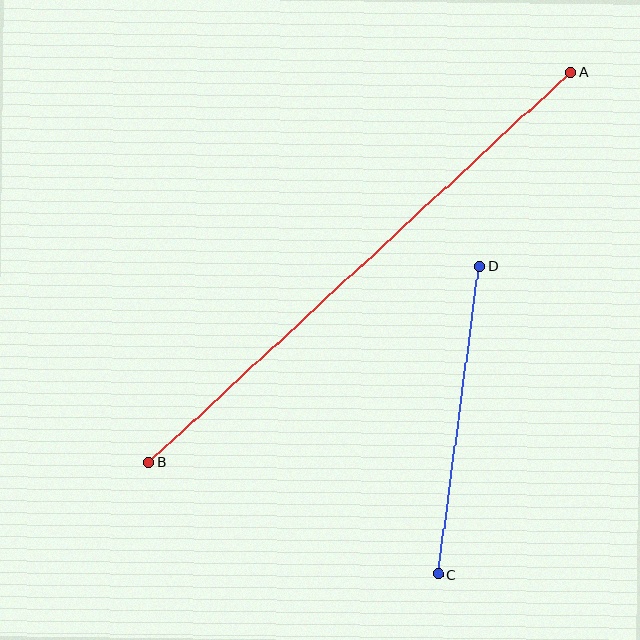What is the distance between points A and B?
The distance is approximately 575 pixels.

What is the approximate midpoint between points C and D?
The midpoint is at approximately (459, 420) pixels.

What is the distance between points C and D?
The distance is approximately 311 pixels.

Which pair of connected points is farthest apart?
Points A and B are farthest apart.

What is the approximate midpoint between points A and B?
The midpoint is at approximately (360, 267) pixels.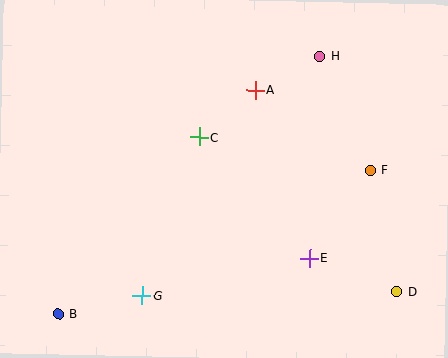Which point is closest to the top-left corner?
Point C is closest to the top-left corner.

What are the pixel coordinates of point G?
Point G is at (142, 296).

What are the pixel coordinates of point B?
Point B is at (58, 314).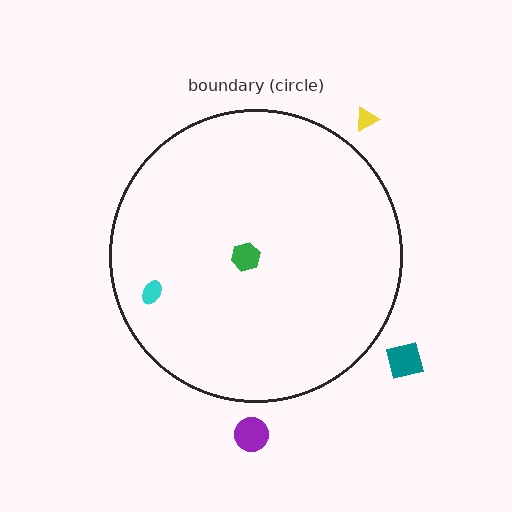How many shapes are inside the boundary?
2 inside, 3 outside.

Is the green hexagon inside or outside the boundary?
Inside.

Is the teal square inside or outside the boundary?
Outside.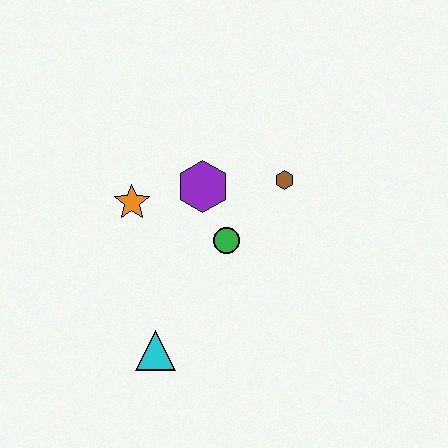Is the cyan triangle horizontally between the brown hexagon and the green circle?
No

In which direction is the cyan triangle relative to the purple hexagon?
The cyan triangle is below the purple hexagon.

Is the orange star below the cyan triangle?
No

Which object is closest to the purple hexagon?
The green circle is closest to the purple hexagon.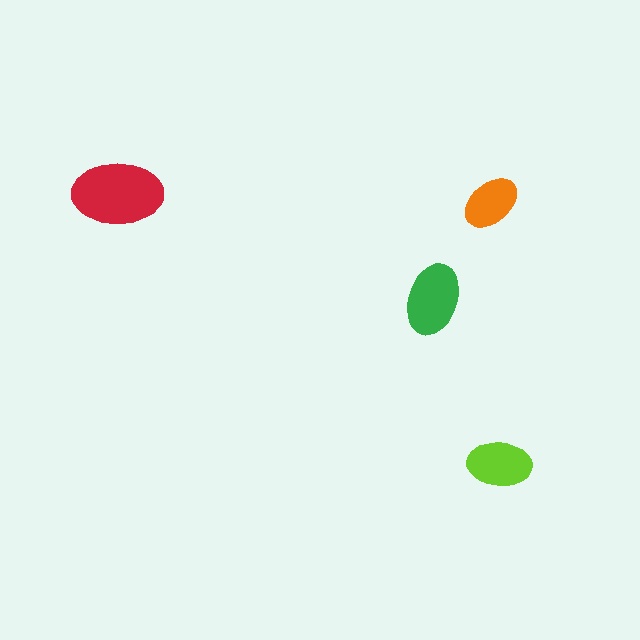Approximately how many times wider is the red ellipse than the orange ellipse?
About 1.5 times wider.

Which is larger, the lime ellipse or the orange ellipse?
The lime one.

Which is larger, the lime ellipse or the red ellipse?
The red one.